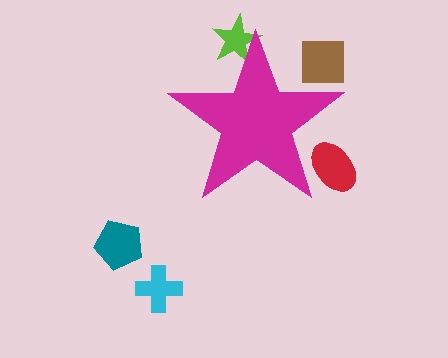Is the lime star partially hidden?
Yes, the lime star is partially hidden behind the magenta star.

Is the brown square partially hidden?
Yes, the brown square is partially hidden behind the magenta star.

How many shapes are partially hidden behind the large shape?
3 shapes are partially hidden.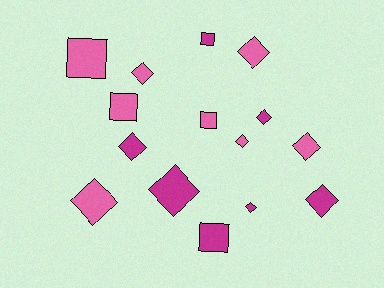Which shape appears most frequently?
Diamond, with 10 objects.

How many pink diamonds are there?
There are 5 pink diamonds.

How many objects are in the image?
There are 15 objects.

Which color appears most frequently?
Pink, with 8 objects.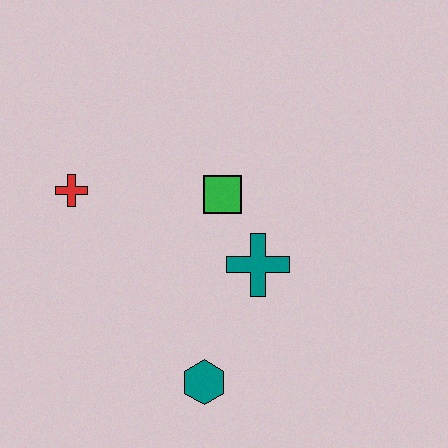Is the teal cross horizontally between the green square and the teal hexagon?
No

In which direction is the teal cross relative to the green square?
The teal cross is below the green square.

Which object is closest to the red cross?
The green square is closest to the red cross.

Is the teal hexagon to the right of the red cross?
Yes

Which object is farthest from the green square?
The teal hexagon is farthest from the green square.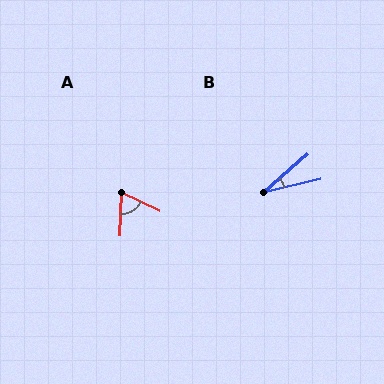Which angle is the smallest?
B, at approximately 27 degrees.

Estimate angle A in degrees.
Approximately 67 degrees.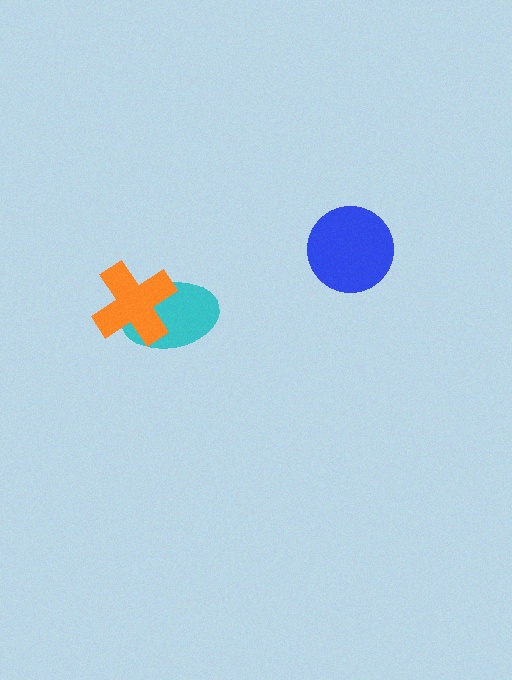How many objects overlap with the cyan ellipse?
1 object overlaps with the cyan ellipse.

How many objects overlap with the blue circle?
0 objects overlap with the blue circle.